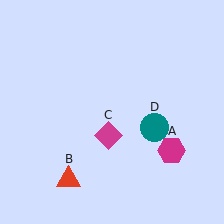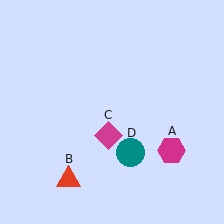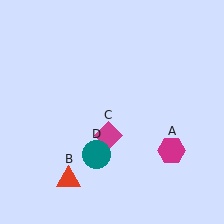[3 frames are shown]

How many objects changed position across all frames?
1 object changed position: teal circle (object D).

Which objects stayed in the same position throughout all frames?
Magenta hexagon (object A) and red triangle (object B) and magenta diamond (object C) remained stationary.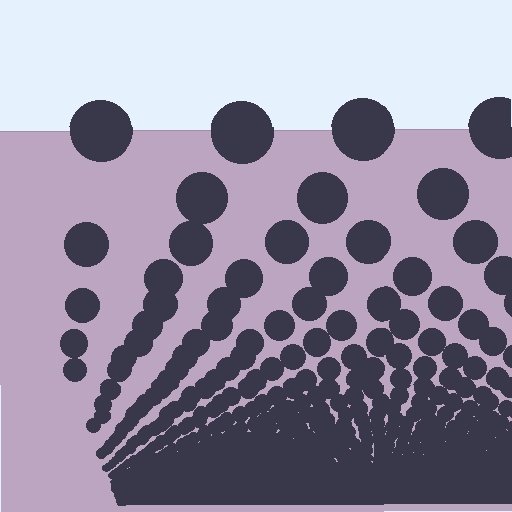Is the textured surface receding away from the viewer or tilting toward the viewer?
The surface appears to tilt toward the viewer. Texture elements get larger and sparser toward the top.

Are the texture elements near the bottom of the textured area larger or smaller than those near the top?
Smaller. The gradient is inverted — elements near the bottom are smaller and denser.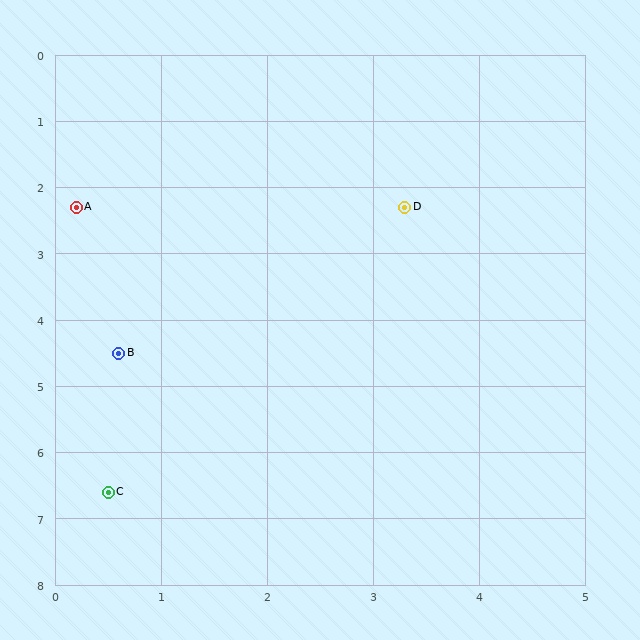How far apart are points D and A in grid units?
Points D and A are about 3.1 grid units apart.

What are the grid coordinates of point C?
Point C is at approximately (0.5, 6.6).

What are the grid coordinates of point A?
Point A is at approximately (0.2, 2.3).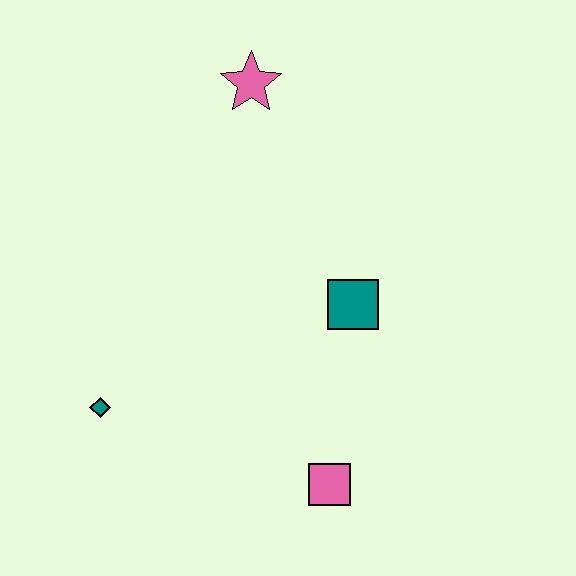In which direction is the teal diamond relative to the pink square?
The teal diamond is to the left of the pink square.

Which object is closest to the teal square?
The pink square is closest to the teal square.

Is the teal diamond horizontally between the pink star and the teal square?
No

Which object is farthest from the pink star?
The pink square is farthest from the pink star.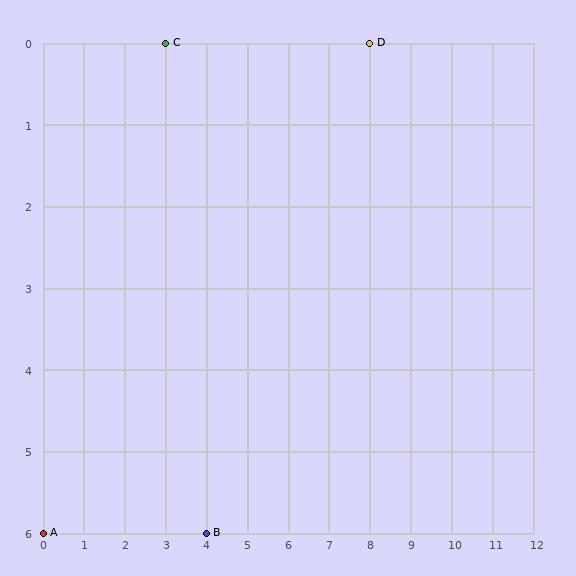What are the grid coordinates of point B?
Point B is at grid coordinates (4, 6).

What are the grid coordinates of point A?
Point A is at grid coordinates (0, 6).